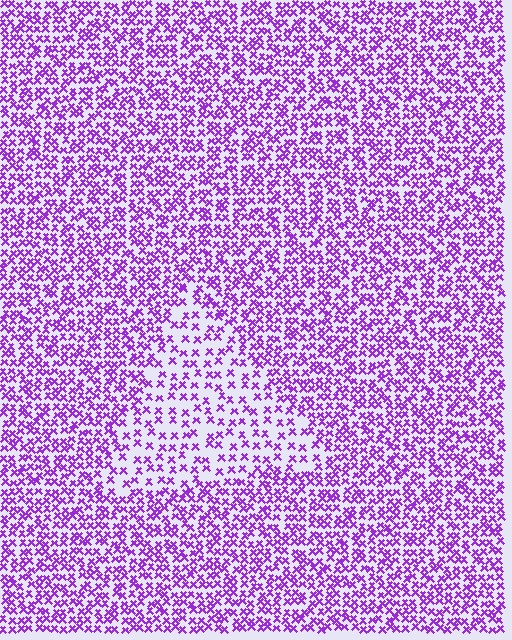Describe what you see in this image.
The image contains small purple elements arranged at two different densities. A triangle-shaped region is visible where the elements are less densely packed than the surrounding area.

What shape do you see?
I see a triangle.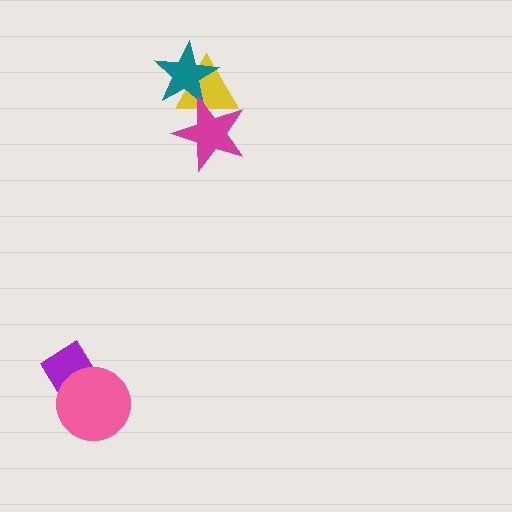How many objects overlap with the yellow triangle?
2 objects overlap with the yellow triangle.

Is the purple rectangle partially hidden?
Yes, it is partially covered by another shape.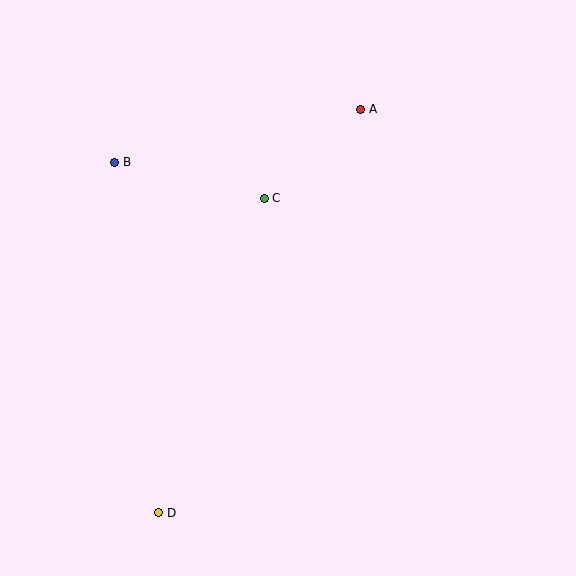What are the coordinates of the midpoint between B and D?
The midpoint between B and D is at (137, 338).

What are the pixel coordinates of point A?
Point A is at (361, 109).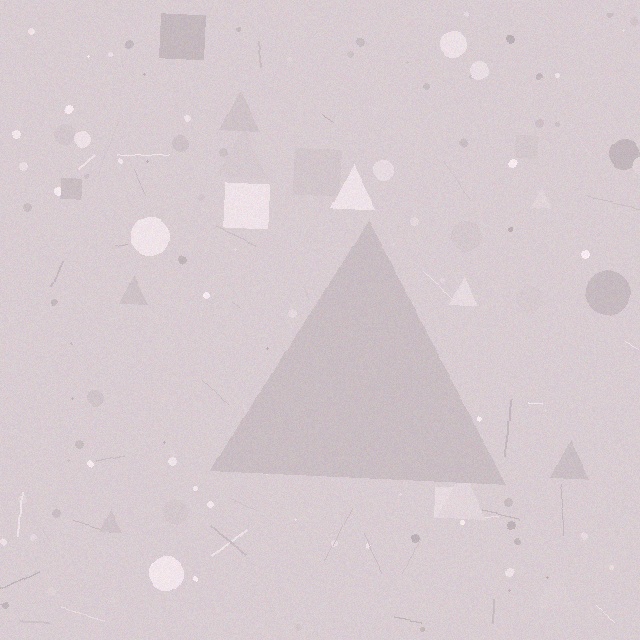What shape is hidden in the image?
A triangle is hidden in the image.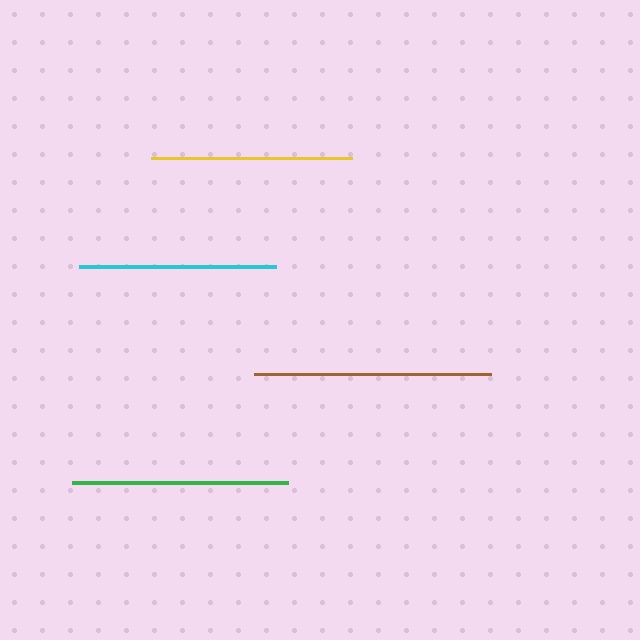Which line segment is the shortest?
The cyan line is the shortest at approximately 196 pixels.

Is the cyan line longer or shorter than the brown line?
The brown line is longer than the cyan line.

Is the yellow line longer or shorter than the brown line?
The brown line is longer than the yellow line.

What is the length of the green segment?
The green segment is approximately 216 pixels long.